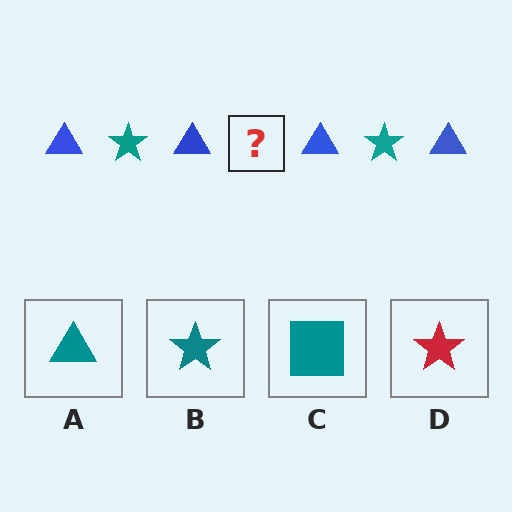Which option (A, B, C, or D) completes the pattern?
B.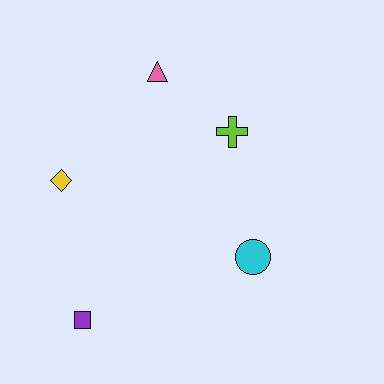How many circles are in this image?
There is 1 circle.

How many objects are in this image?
There are 5 objects.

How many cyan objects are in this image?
There is 1 cyan object.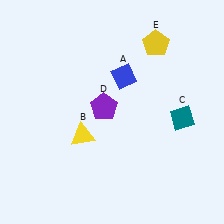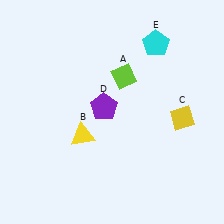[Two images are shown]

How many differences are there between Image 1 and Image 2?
There are 3 differences between the two images.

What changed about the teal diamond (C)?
In Image 1, C is teal. In Image 2, it changed to yellow.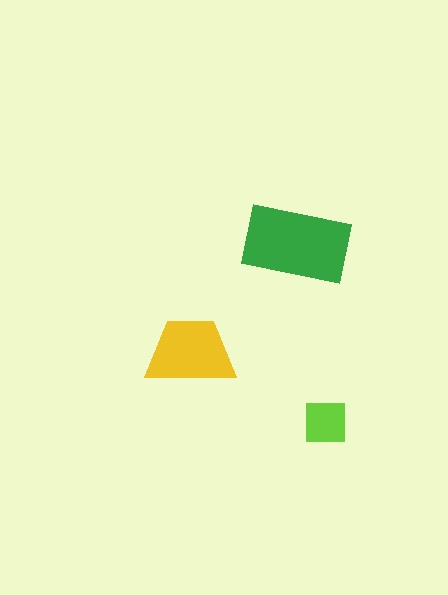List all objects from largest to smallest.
The green rectangle, the yellow trapezoid, the lime square.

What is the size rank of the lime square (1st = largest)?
3rd.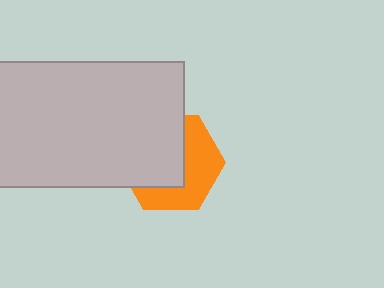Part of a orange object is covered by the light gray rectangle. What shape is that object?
It is a hexagon.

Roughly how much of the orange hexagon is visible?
About half of it is visible (roughly 46%).